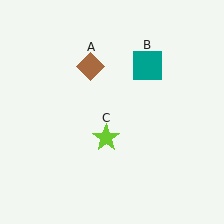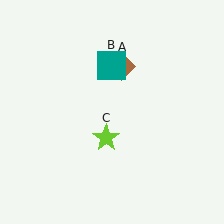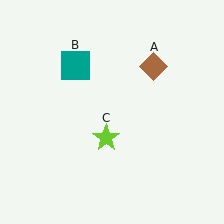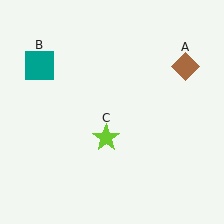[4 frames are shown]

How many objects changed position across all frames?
2 objects changed position: brown diamond (object A), teal square (object B).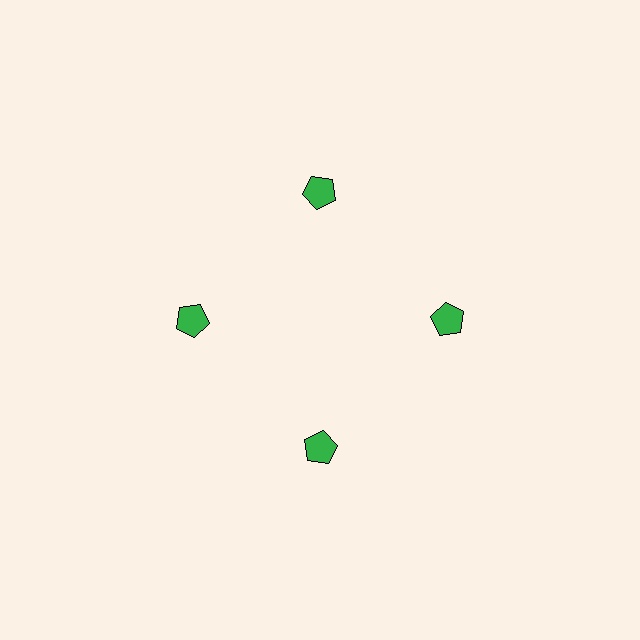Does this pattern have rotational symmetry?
Yes, this pattern has 4-fold rotational symmetry. It looks the same after rotating 90 degrees around the center.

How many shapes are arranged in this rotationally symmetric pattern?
There are 4 shapes, arranged in 4 groups of 1.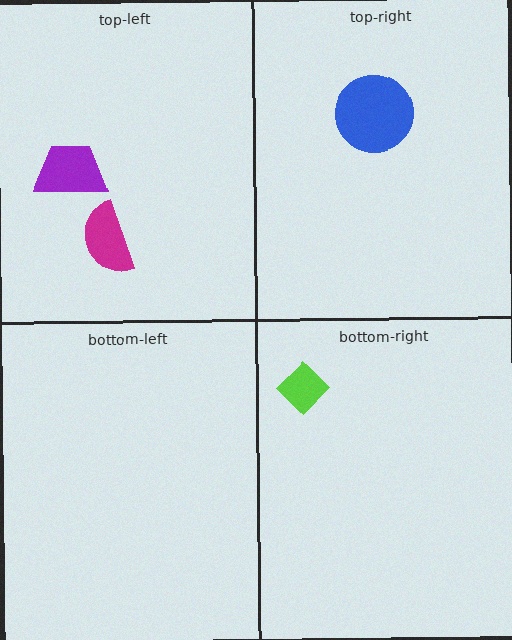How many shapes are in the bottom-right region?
1.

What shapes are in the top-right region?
The blue circle.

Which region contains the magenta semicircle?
The top-left region.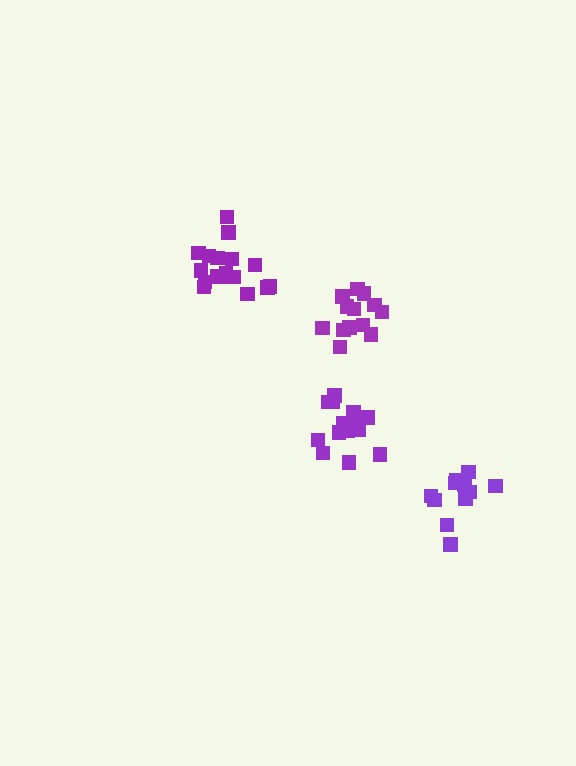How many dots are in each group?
Group 1: 11 dots, Group 2: 13 dots, Group 3: 15 dots, Group 4: 17 dots (56 total).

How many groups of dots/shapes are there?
There are 4 groups.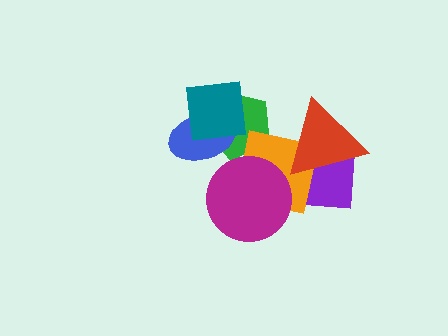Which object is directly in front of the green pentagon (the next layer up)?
The blue ellipse is directly in front of the green pentagon.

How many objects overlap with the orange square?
4 objects overlap with the orange square.